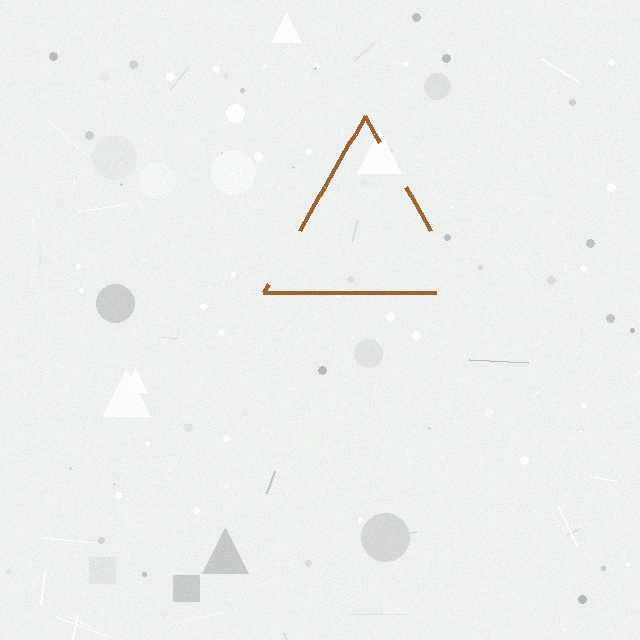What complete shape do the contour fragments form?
The contour fragments form a triangle.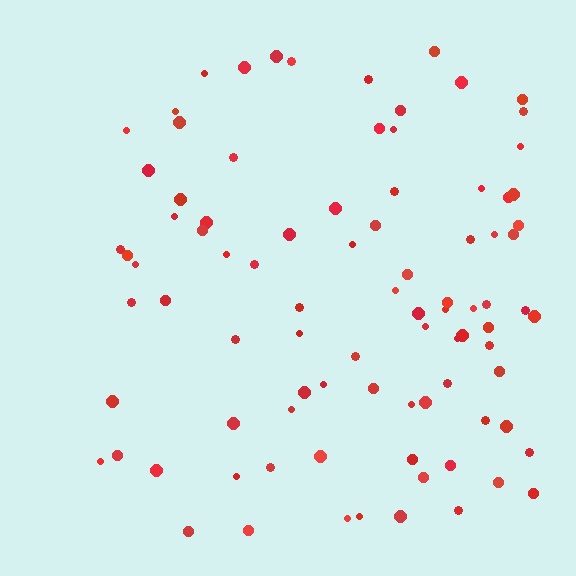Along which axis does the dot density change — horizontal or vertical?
Horizontal.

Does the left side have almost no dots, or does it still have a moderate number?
Still a moderate number, just noticeably fewer than the right.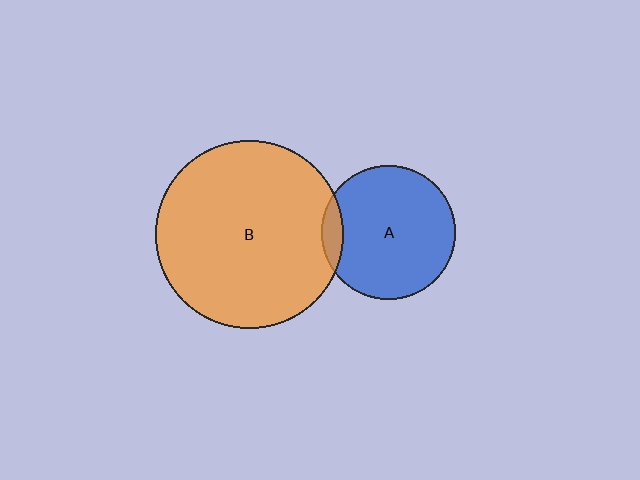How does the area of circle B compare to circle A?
Approximately 2.0 times.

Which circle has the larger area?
Circle B (orange).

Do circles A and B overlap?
Yes.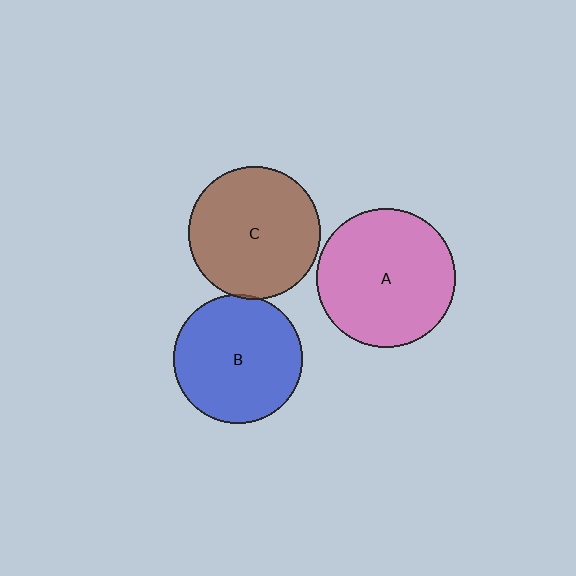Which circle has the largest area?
Circle A (pink).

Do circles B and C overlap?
Yes.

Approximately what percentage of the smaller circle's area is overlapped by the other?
Approximately 5%.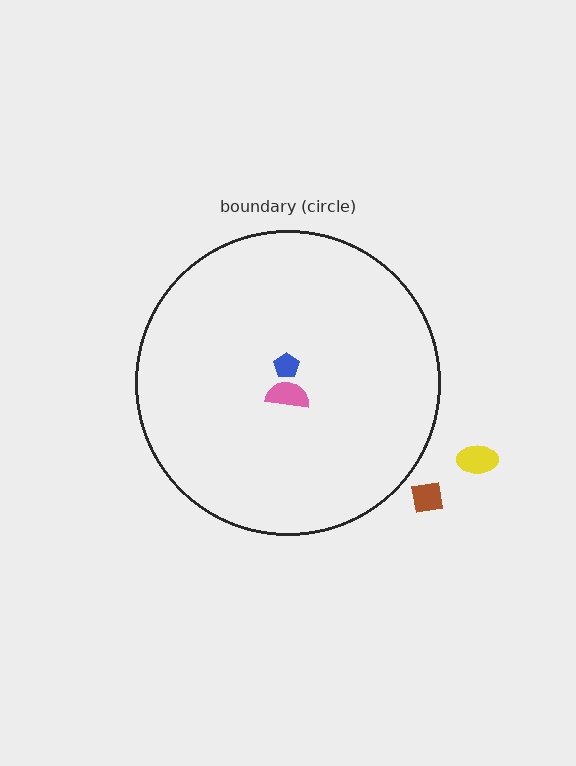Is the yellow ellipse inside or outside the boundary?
Outside.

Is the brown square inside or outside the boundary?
Outside.